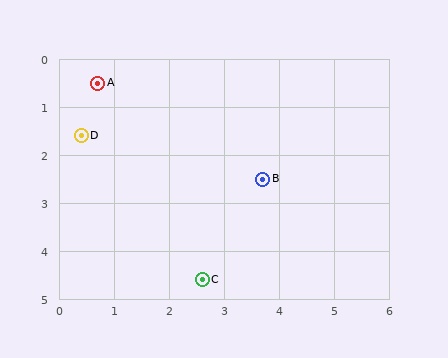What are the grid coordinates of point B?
Point B is at approximately (3.7, 2.5).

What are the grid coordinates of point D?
Point D is at approximately (0.4, 1.6).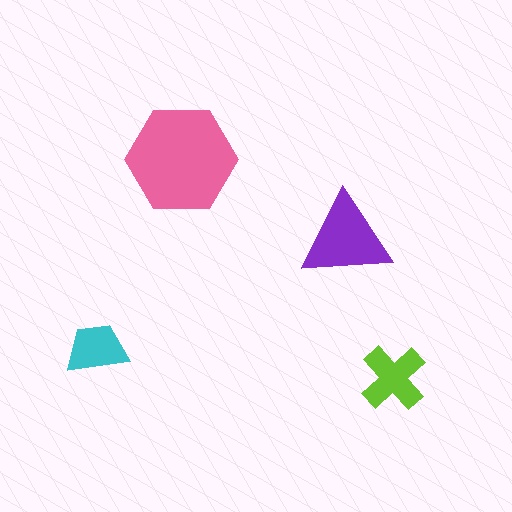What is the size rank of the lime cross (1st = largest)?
3rd.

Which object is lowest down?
The lime cross is bottommost.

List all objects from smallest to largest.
The cyan trapezoid, the lime cross, the purple triangle, the pink hexagon.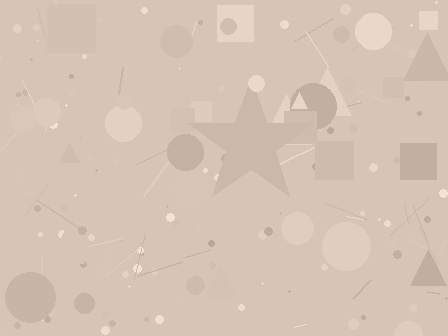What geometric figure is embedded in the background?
A star is embedded in the background.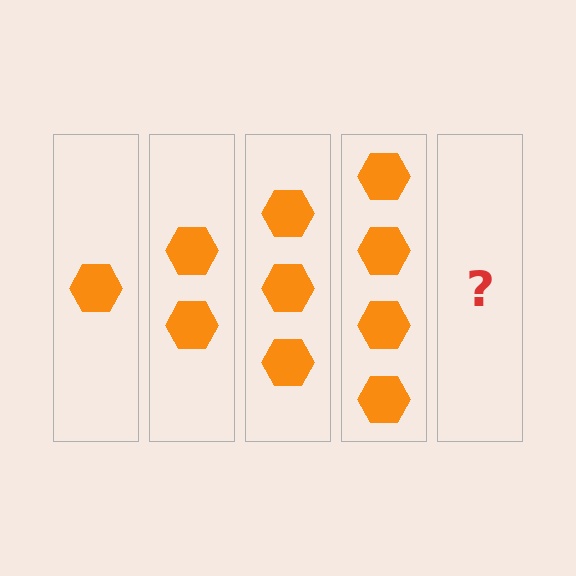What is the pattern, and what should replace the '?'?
The pattern is that each step adds one more hexagon. The '?' should be 5 hexagons.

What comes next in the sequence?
The next element should be 5 hexagons.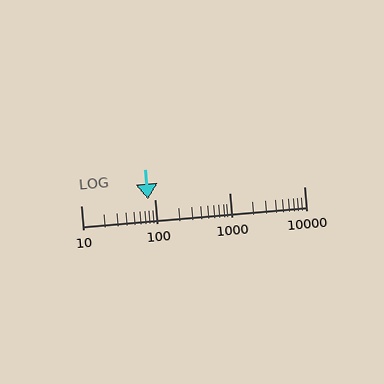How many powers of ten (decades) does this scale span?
The scale spans 3 decades, from 10 to 10000.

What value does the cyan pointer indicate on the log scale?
The pointer indicates approximately 81.